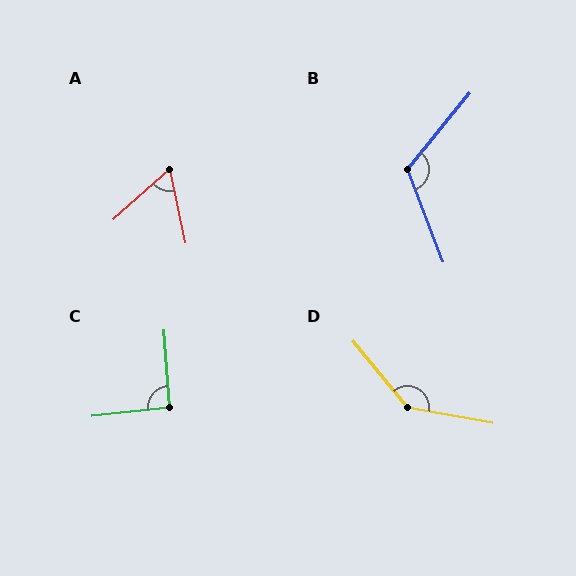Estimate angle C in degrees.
Approximately 92 degrees.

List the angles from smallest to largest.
A (60°), C (92°), B (120°), D (140°).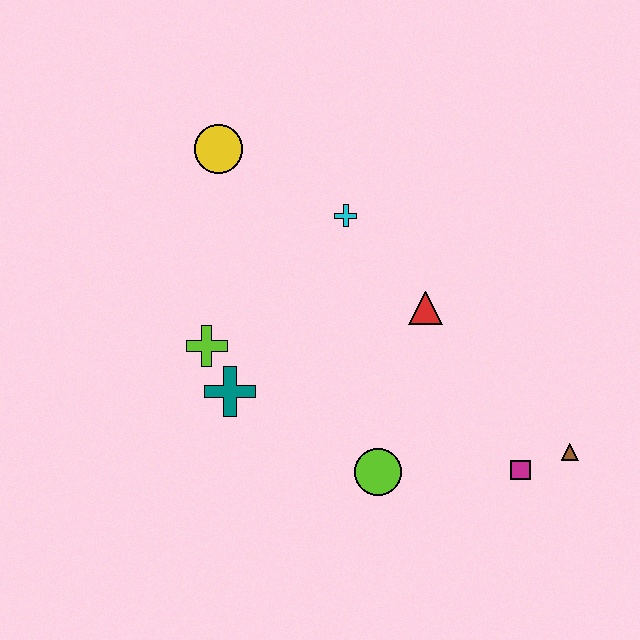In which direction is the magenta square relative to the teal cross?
The magenta square is to the right of the teal cross.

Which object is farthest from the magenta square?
The yellow circle is farthest from the magenta square.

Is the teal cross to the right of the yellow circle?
Yes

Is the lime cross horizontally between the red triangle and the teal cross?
No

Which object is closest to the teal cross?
The lime cross is closest to the teal cross.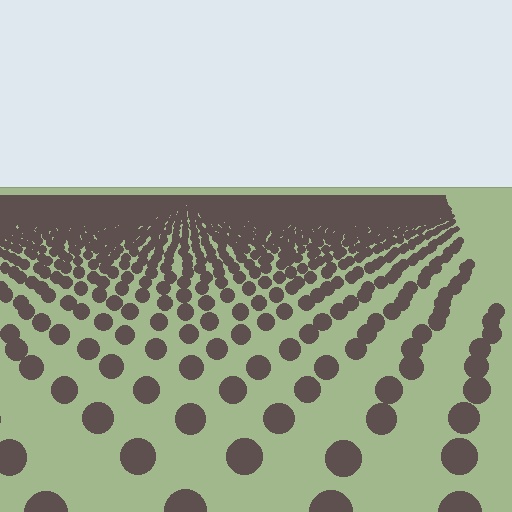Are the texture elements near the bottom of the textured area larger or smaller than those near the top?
Larger. Near the bottom, elements are closer to the viewer and appear at a bigger on-screen size.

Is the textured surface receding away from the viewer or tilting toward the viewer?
The surface is receding away from the viewer. Texture elements get smaller and denser toward the top.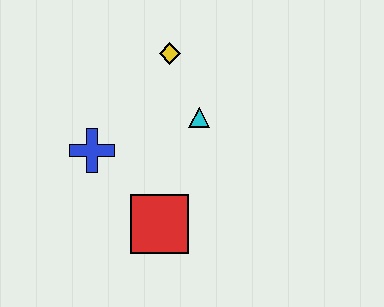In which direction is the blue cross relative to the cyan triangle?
The blue cross is to the left of the cyan triangle.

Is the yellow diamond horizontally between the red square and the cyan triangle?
Yes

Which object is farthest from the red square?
The yellow diamond is farthest from the red square.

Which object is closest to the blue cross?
The red square is closest to the blue cross.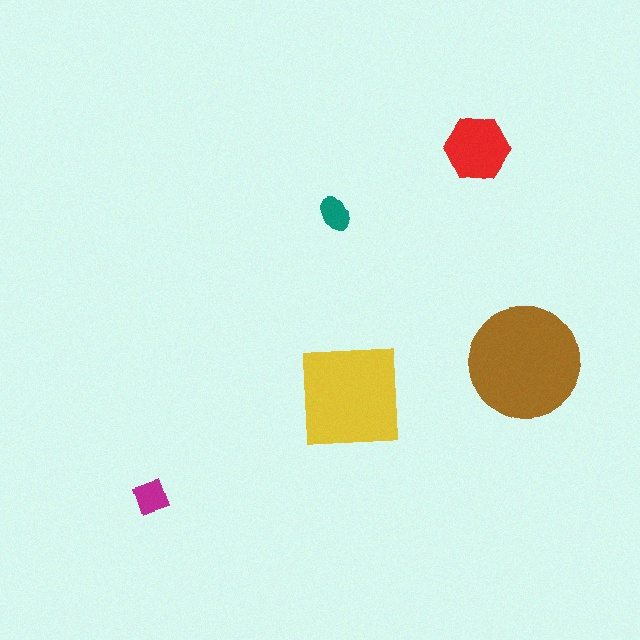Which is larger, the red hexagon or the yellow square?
The yellow square.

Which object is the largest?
The brown circle.